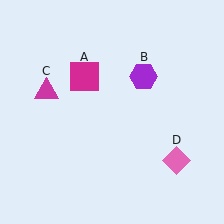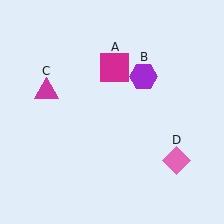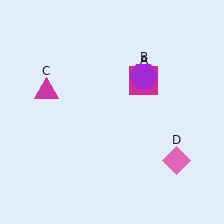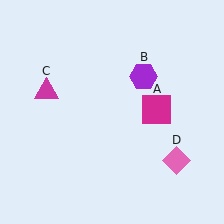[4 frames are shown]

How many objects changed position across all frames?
1 object changed position: magenta square (object A).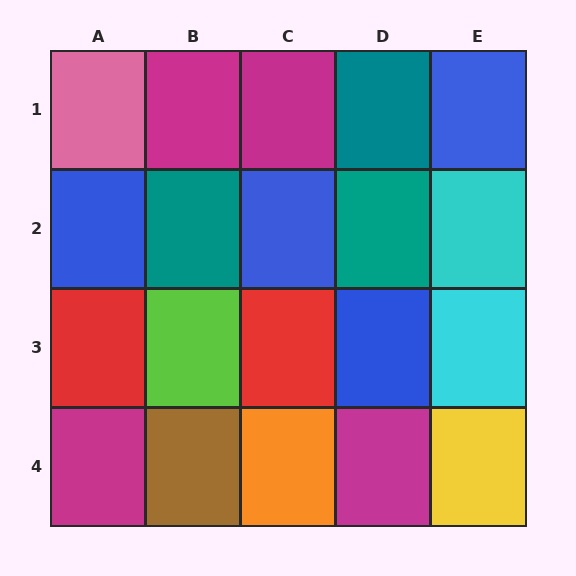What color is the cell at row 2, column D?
Teal.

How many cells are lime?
1 cell is lime.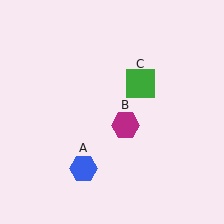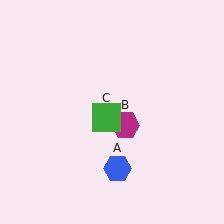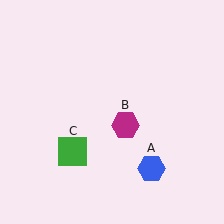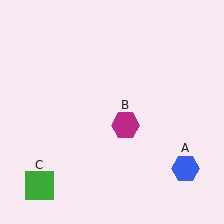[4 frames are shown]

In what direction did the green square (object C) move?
The green square (object C) moved down and to the left.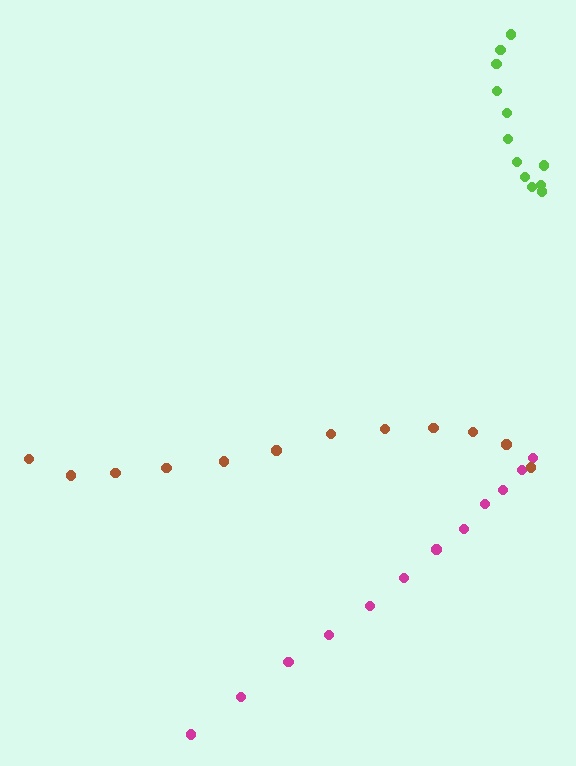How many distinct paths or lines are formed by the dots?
There are 3 distinct paths.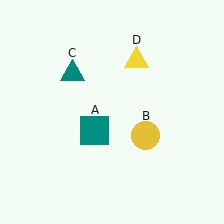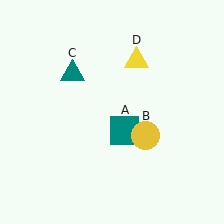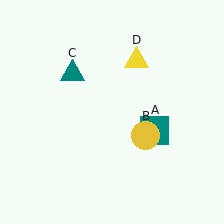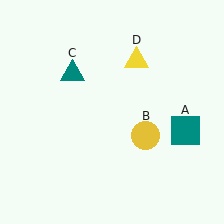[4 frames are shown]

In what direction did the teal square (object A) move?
The teal square (object A) moved right.